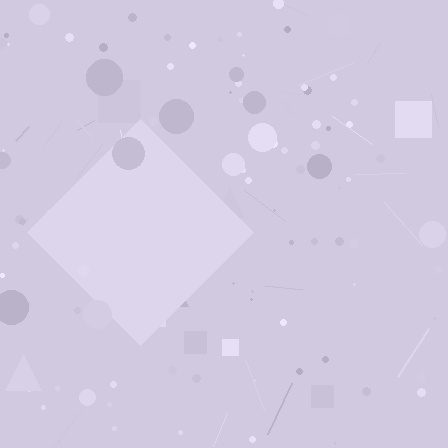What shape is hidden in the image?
A diamond is hidden in the image.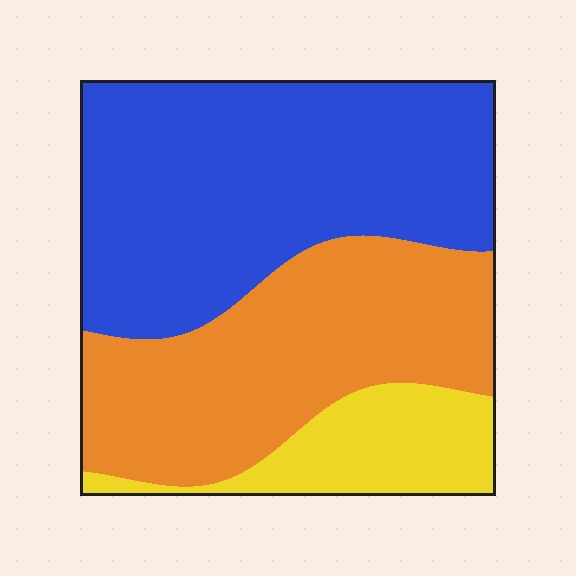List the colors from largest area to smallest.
From largest to smallest: blue, orange, yellow.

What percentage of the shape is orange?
Orange takes up about three eighths (3/8) of the shape.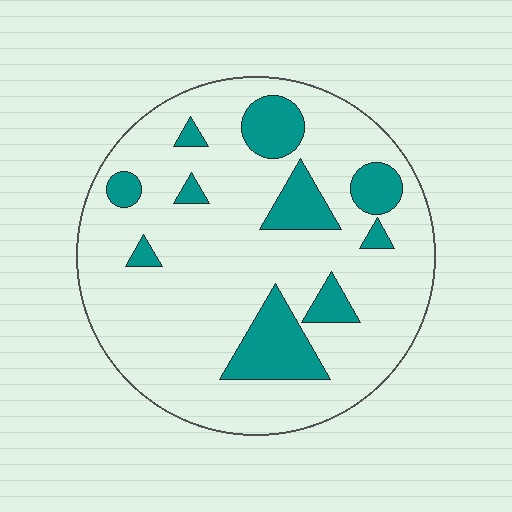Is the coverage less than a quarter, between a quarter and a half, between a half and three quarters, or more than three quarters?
Less than a quarter.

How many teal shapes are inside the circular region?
10.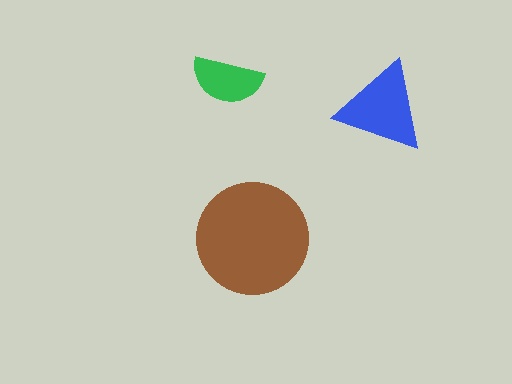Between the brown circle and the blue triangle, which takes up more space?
The brown circle.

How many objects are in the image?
There are 3 objects in the image.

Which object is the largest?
The brown circle.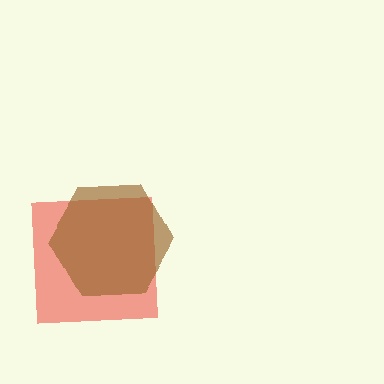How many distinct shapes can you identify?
There are 2 distinct shapes: a red square, a brown hexagon.